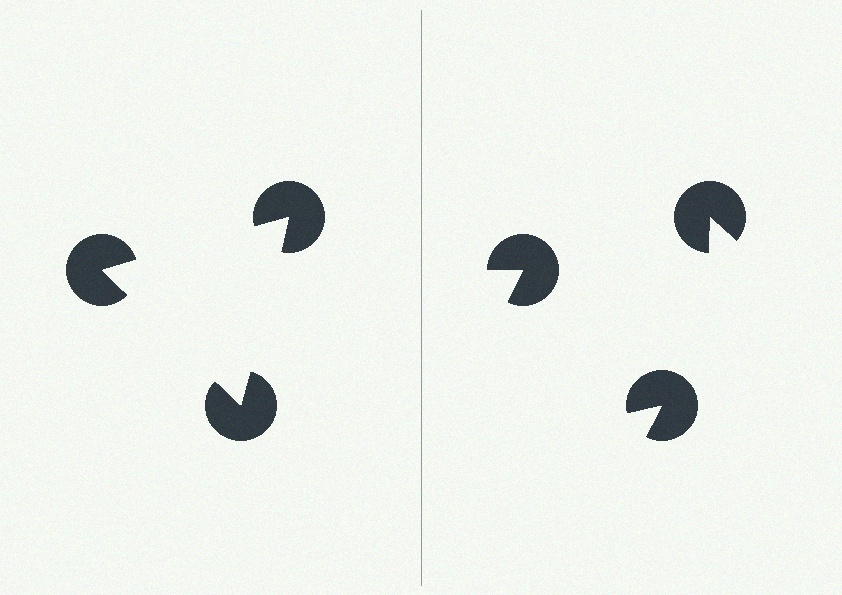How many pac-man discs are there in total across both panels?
6 — 3 on each side.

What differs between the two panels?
The pac-man discs are positioned identically on both sides; only the wedge orientations differ. On the left they align to a triangle; on the right they are misaligned.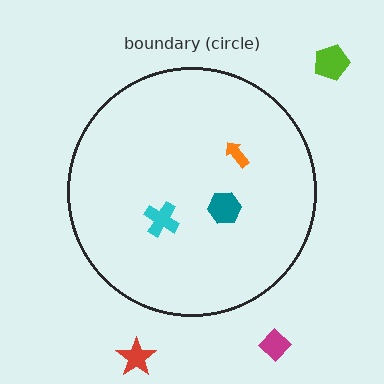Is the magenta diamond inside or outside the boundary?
Outside.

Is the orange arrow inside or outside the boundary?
Inside.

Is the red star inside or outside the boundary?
Outside.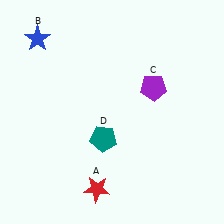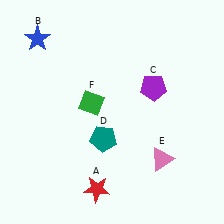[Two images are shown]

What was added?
A pink triangle (E), a green diamond (F) were added in Image 2.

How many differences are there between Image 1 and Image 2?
There are 2 differences between the two images.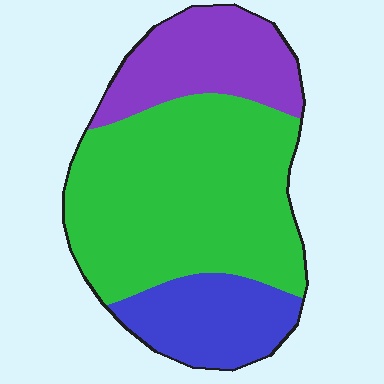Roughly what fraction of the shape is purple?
Purple takes up about one quarter (1/4) of the shape.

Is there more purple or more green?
Green.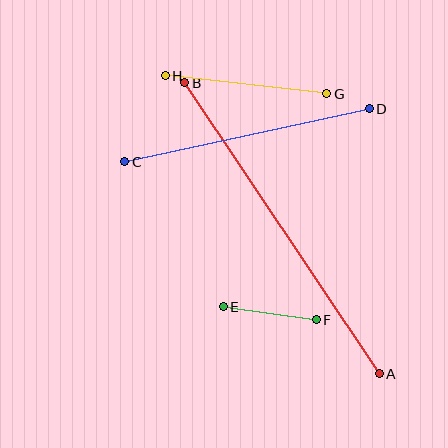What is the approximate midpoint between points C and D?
The midpoint is at approximately (247, 135) pixels.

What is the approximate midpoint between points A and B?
The midpoint is at approximately (282, 228) pixels.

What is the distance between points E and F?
The distance is approximately 94 pixels.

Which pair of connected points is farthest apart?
Points A and B are farthest apart.